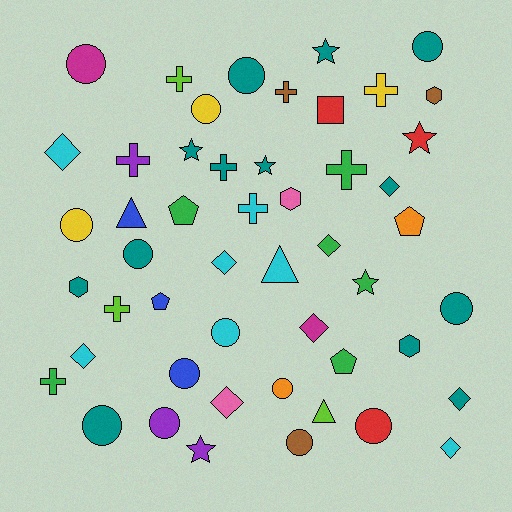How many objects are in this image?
There are 50 objects.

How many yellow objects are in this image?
There are 3 yellow objects.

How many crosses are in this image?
There are 9 crosses.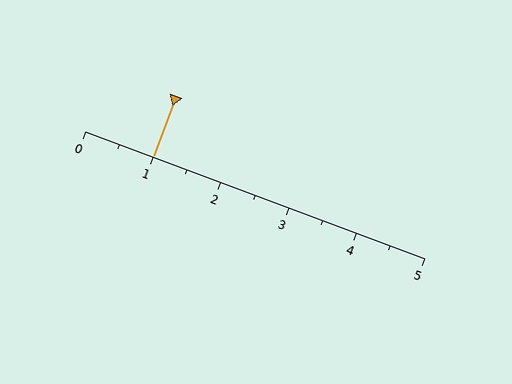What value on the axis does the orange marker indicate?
The marker indicates approximately 1.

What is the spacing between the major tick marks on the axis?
The major ticks are spaced 1 apart.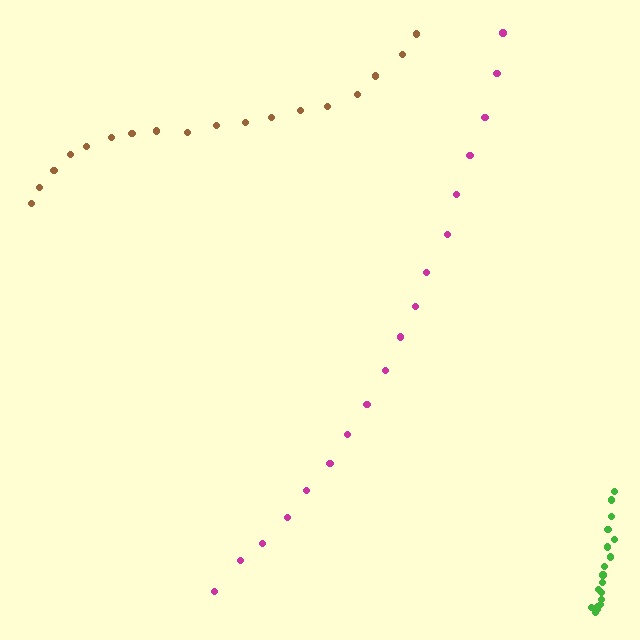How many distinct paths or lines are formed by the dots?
There are 3 distinct paths.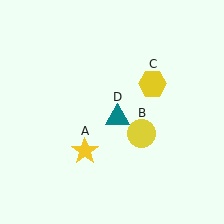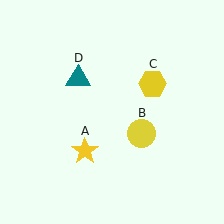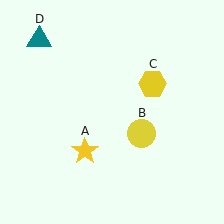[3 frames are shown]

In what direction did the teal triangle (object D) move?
The teal triangle (object D) moved up and to the left.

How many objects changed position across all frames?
1 object changed position: teal triangle (object D).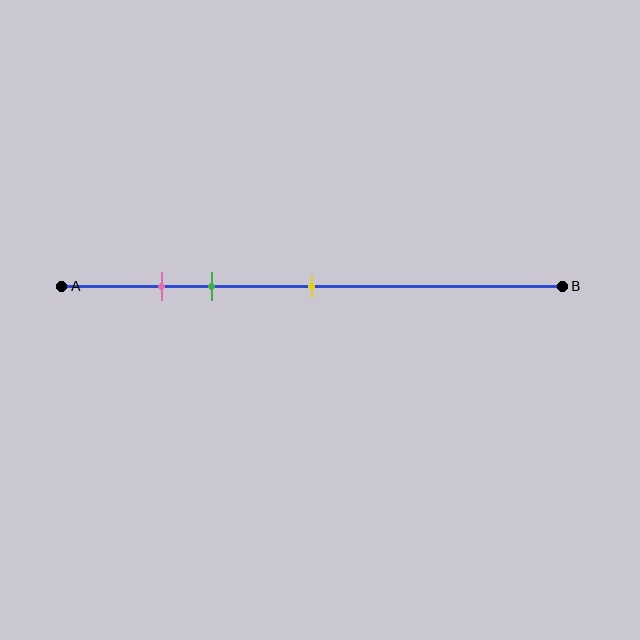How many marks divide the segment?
There are 3 marks dividing the segment.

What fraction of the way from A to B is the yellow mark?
The yellow mark is approximately 50% (0.5) of the way from A to B.